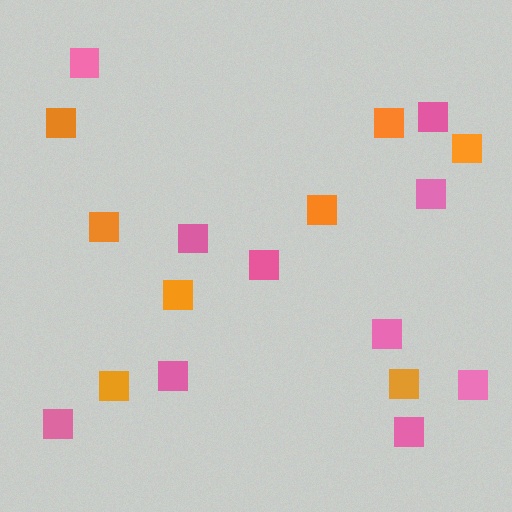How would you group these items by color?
There are 2 groups: one group of pink squares (10) and one group of orange squares (8).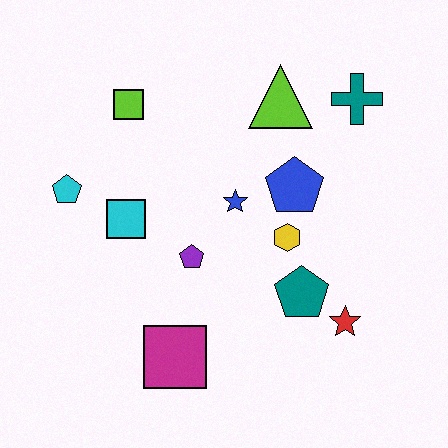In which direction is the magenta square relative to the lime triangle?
The magenta square is below the lime triangle.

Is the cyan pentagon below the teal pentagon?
No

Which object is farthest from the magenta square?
The teal cross is farthest from the magenta square.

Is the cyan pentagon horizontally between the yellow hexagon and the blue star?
No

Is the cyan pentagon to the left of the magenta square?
Yes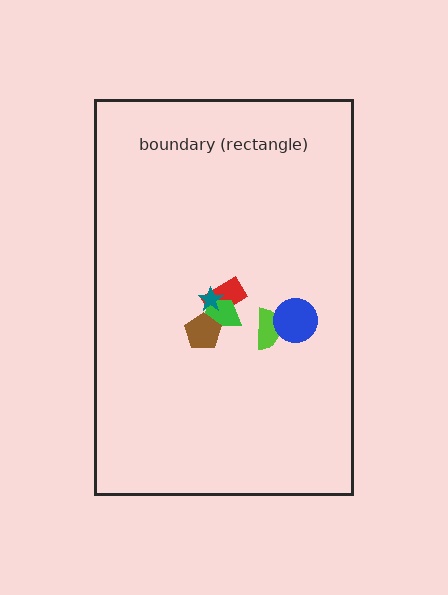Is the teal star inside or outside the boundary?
Inside.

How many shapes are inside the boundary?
6 inside, 0 outside.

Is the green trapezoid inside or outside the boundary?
Inside.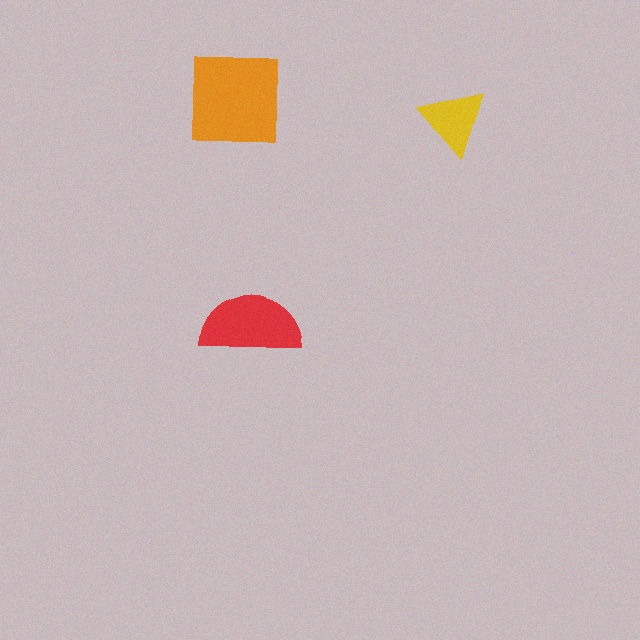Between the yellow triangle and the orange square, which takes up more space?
The orange square.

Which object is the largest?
The orange square.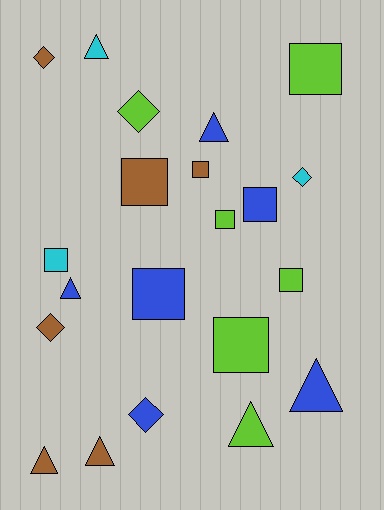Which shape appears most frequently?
Square, with 9 objects.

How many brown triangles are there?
There are 2 brown triangles.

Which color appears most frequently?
Brown, with 6 objects.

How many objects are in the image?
There are 21 objects.